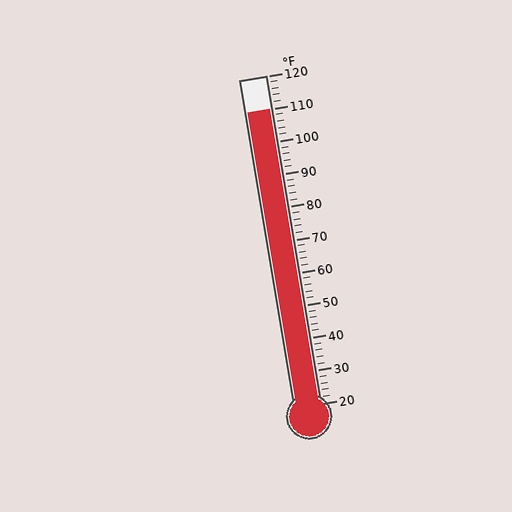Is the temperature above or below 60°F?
The temperature is above 60°F.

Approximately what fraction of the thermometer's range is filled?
The thermometer is filled to approximately 90% of its range.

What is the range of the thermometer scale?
The thermometer scale ranges from 20°F to 120°F.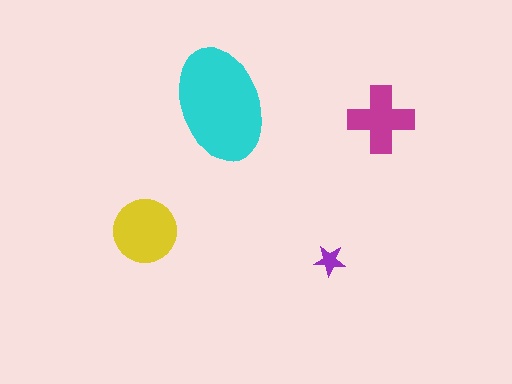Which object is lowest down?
The purple star is bottommost.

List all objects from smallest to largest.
The purple star, the magenta cross, the yellow circle, the cyan ellipse.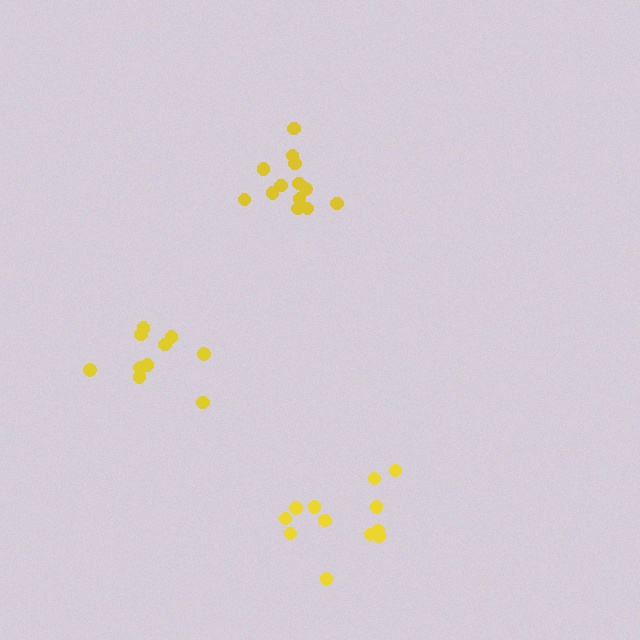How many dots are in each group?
Group 1: 13 dots, Group 2: 12 dots, Group 3: 10 dots (35 total).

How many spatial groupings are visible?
There are 3 spatial groupings.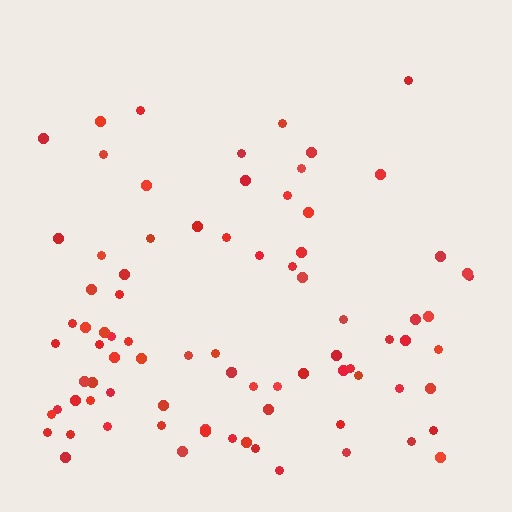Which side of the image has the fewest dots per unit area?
The top.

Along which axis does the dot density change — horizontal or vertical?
Vertical.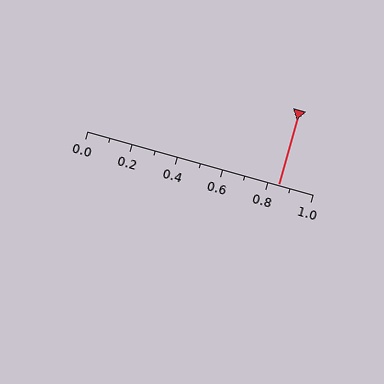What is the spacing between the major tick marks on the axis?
The major ticks are spaced 0.2 apart.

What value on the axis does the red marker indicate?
The marker indicates approximately 0.85.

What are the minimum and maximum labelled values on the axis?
The axis runs from 0.0 to 1.0.